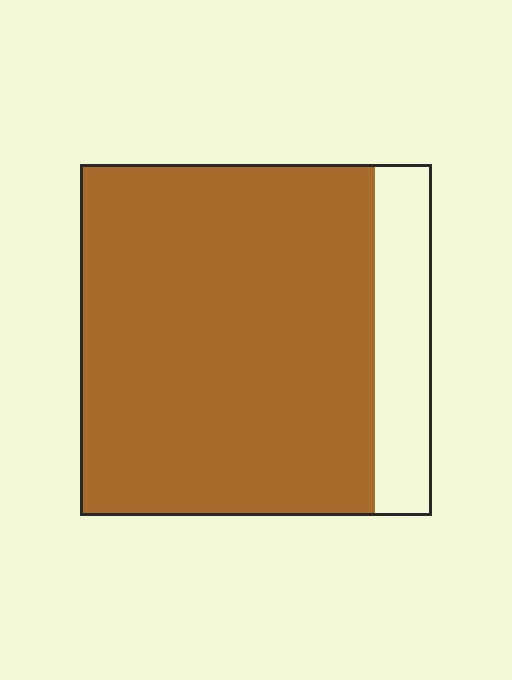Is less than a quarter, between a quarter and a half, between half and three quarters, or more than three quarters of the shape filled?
More than three quarters.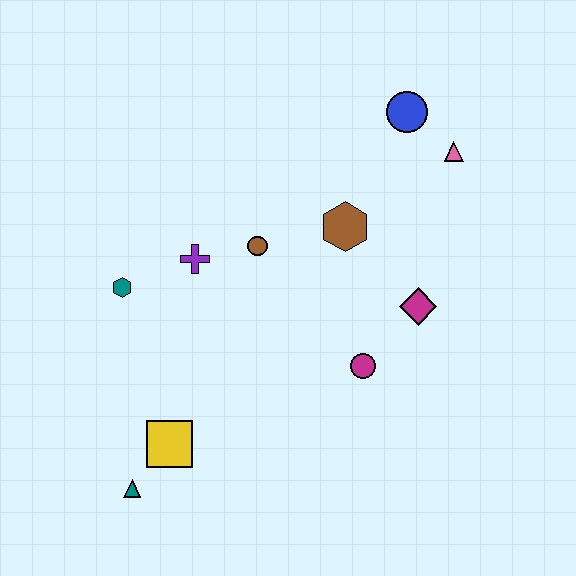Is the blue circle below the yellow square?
No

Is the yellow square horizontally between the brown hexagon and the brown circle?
No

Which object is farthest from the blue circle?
The teal triangle is farthest from the blue circle.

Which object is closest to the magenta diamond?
The magenta circle is closest to the magenta diamond.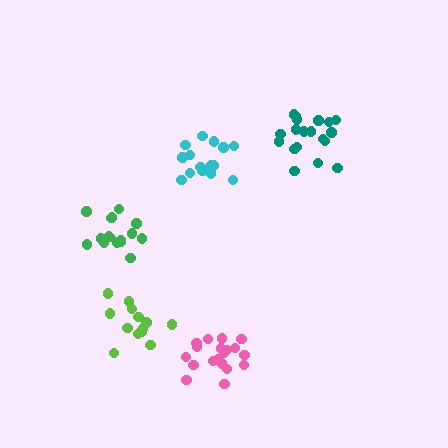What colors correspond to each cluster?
The clusters are colored: green, pink, teal, cyan, lime.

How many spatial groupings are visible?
There are 5 spatial groupings.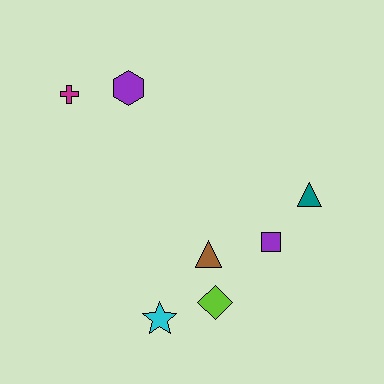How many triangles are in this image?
There are 2 triangles.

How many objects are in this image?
There are 7 objects.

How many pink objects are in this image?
There are no pink objects.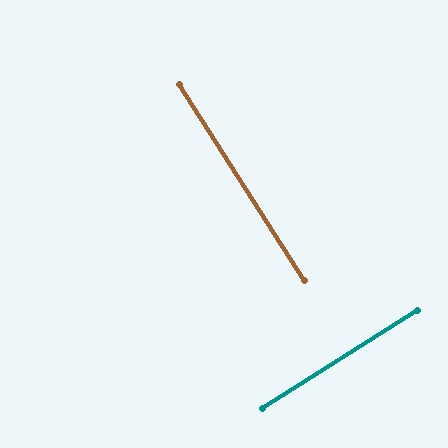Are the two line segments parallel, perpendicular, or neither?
Perpendicular — they meet at approximately 90°.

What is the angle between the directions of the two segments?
Approximately 90 degrees.